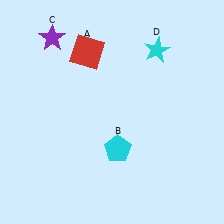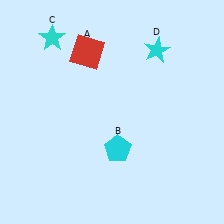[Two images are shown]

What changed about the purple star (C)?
In Image 1, C is purple. In Image 2, it changed to cyan.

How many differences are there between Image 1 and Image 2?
There is 1 difference between the two images.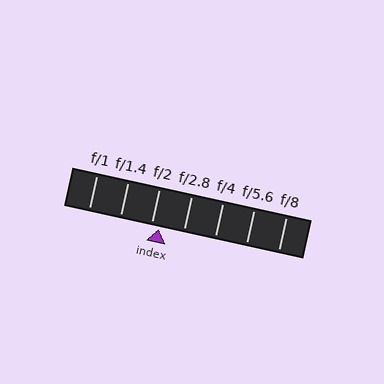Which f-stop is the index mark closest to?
The index mark is closest to f/2.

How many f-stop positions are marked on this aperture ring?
There are 7 f-stop positions marked.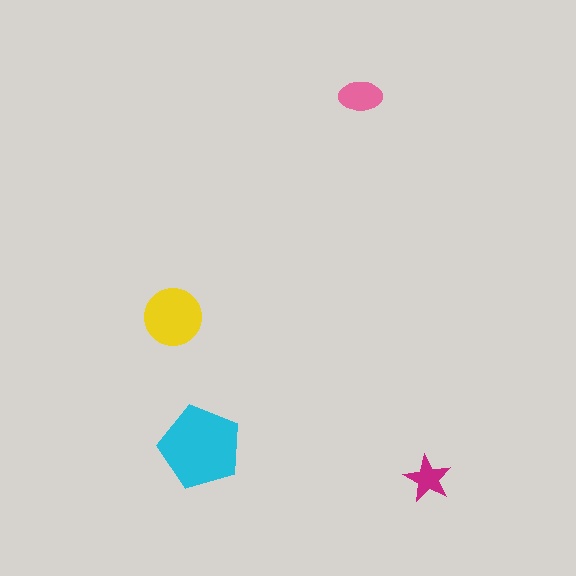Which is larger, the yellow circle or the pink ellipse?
The yellow circle.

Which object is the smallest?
The magenta star.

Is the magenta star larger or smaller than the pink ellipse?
Smaller.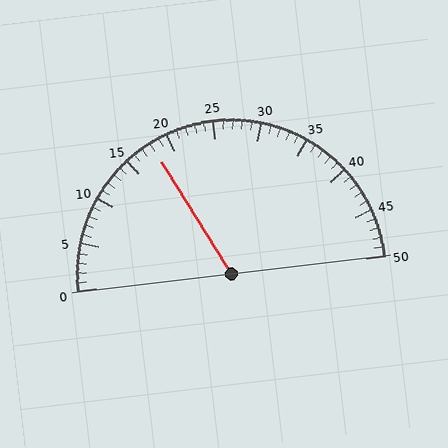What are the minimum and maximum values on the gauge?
The gauge ranges from 0 to 50.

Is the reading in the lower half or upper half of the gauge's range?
The reading is in the lower half of the range (0 to 50).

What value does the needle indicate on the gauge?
The needle indicates approximately 18.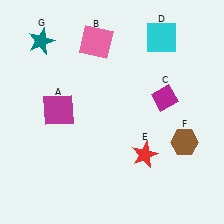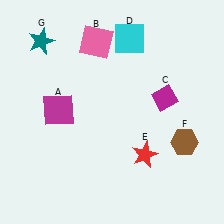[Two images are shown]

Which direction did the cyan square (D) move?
The cyan square (D) moved left.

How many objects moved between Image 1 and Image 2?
1 object moved between the two images.